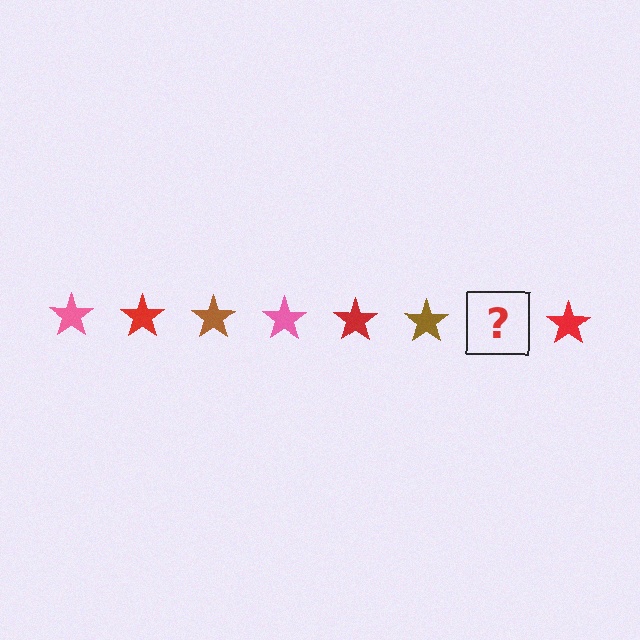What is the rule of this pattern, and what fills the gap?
The rule is that the pattern cycles through pink, red, brown stars. The gap should be filled with a pink star.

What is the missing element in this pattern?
The missing element is a pink star.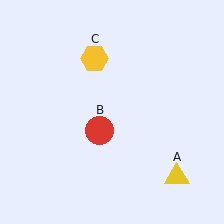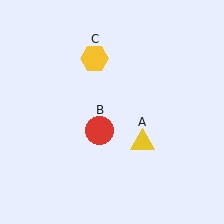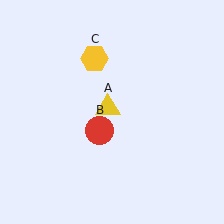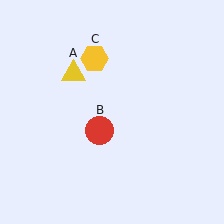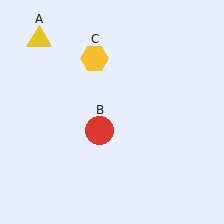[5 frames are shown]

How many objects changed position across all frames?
1 object changed position: yellow triangle (object A).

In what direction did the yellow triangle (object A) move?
The yellow triangle (object A) moved up and to the left.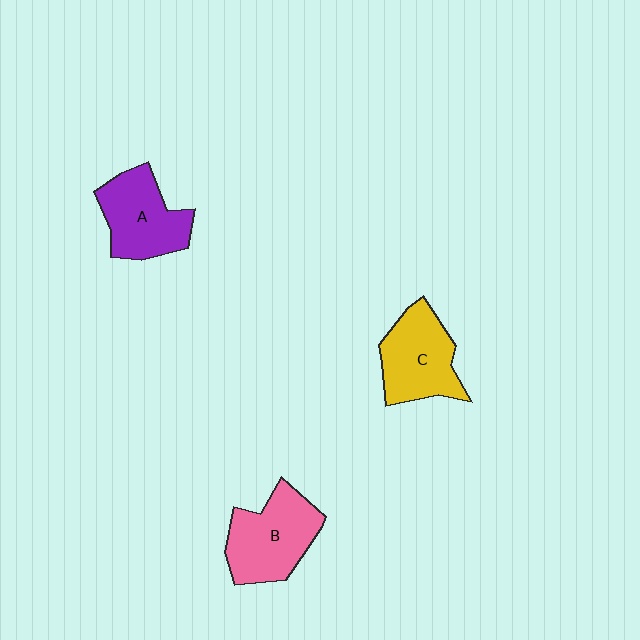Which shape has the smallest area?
Shape A (purple).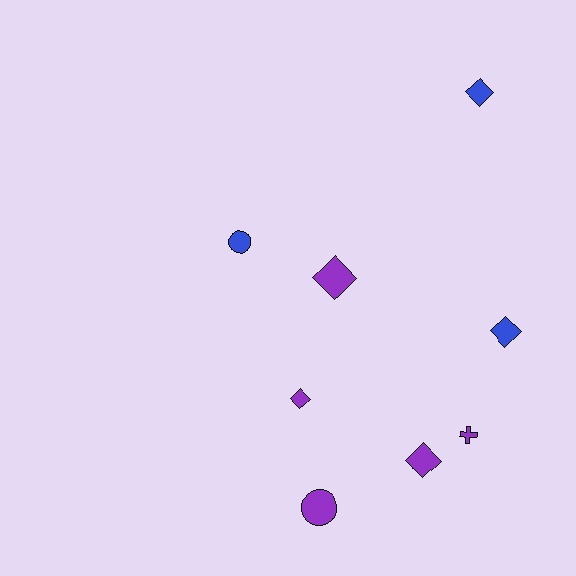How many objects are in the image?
There are 8 objects.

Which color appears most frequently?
Purple, with 5 objects.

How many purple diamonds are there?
There are 3 purple diamonds.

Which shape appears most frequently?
Diamond, with 5 objects.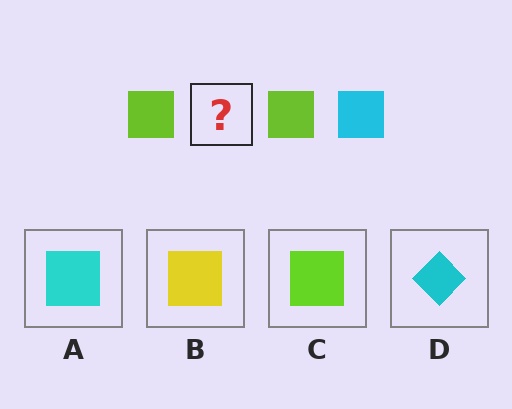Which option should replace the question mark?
Option A.